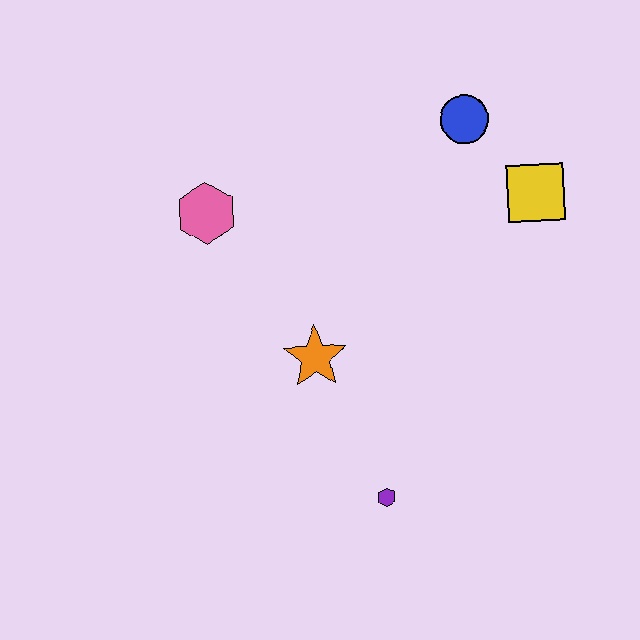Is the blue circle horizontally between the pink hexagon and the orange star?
No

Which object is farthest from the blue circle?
The purple hexagon is farthest from the blue circle.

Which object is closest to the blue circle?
The yellow square is closest to the blue circle.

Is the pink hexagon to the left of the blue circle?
Yes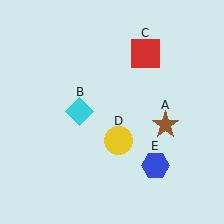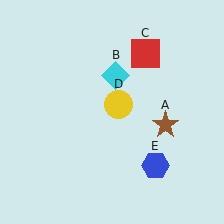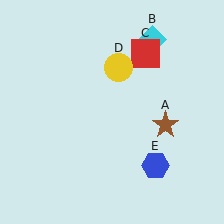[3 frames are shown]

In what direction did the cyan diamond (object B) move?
The cyan diamond (object B) moved up and to the right.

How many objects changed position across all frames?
2 objects changed position: cyan diamond (object B), yellow circle (object D).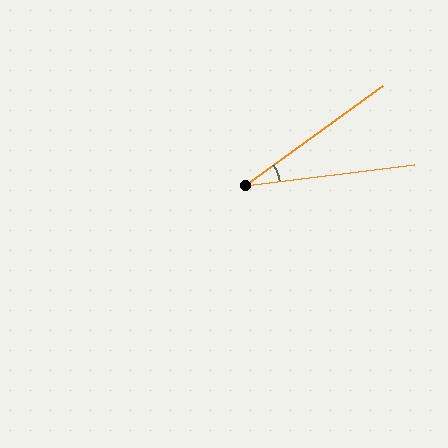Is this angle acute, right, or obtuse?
It is acute.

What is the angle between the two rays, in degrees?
Approximately 29 degrees.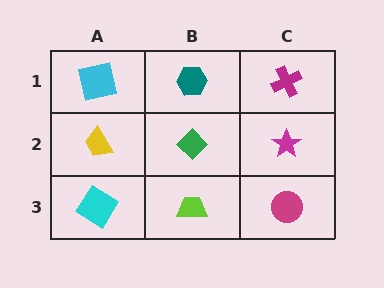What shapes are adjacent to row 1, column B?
A green diamond (row 2, column B), a cyan square (row 1, column A), a magenta cross (row 1, column C).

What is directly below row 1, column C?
A magenta star.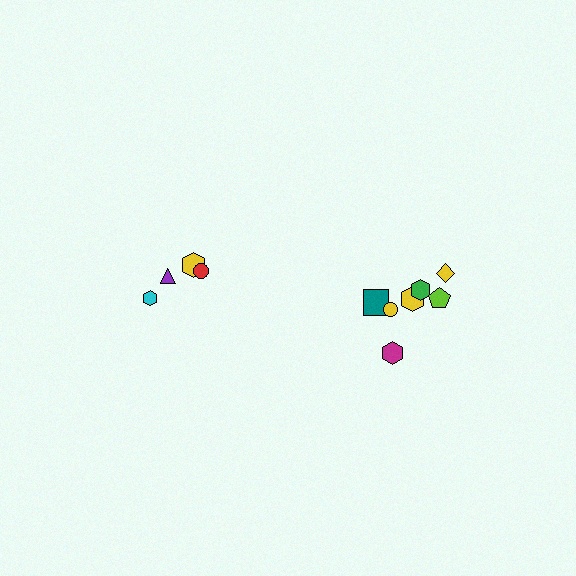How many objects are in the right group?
There are 7 objects.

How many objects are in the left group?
There are 4 objects.